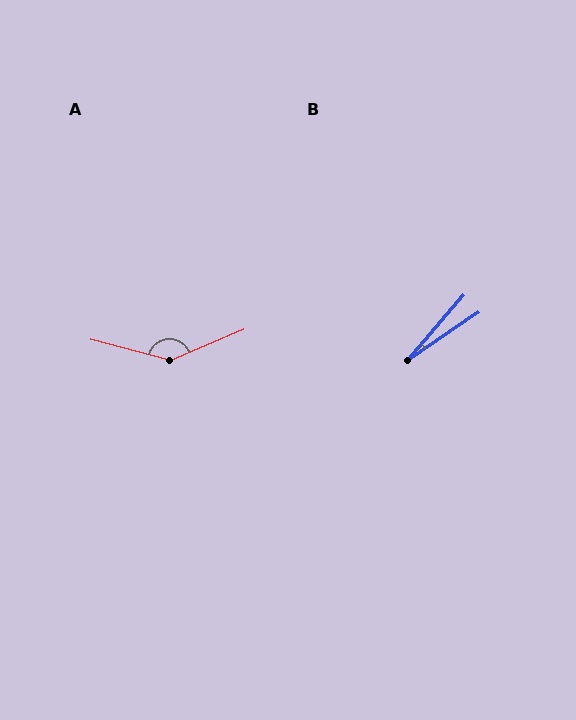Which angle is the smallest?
B, at approximately 15 degrees.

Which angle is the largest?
A, at approximately 143 degrees.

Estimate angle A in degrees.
Approximately 143 degrees.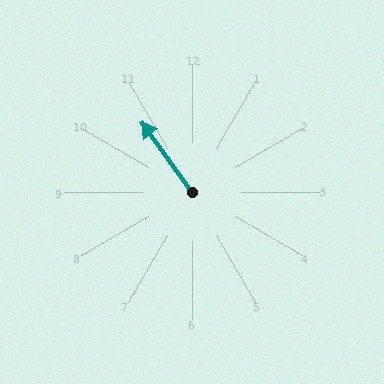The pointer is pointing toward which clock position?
Roughly 11 o'clock.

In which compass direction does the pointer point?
Northwest.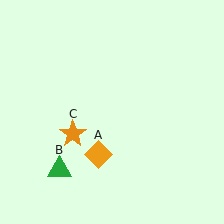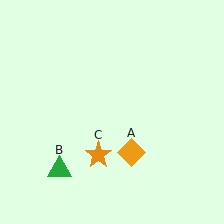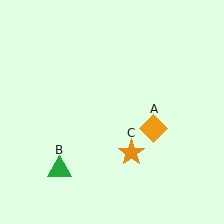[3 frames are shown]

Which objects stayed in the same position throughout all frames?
Green triangle (object B) remained stationary.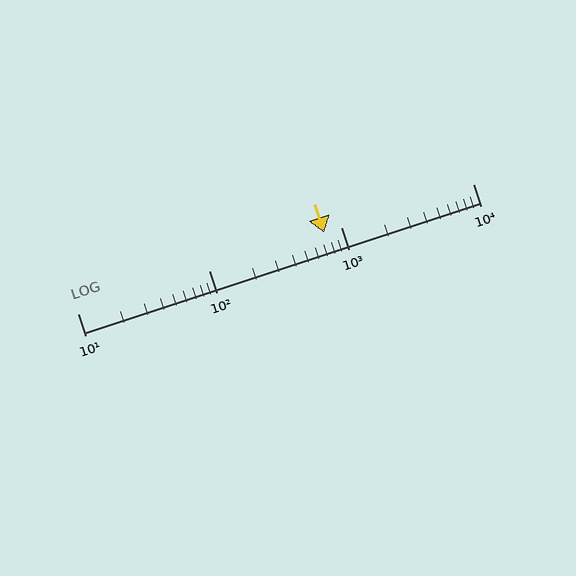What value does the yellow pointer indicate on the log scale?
The pointer indicates approximately 740.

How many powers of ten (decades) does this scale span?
The scale spans 3 decades, from 10 to 10000.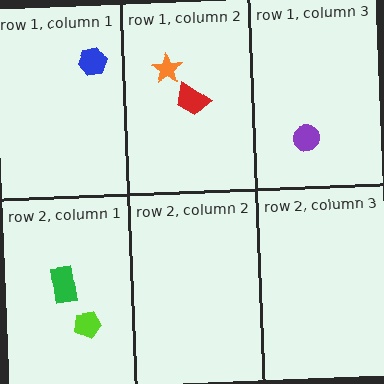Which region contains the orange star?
The row 1, column 2 region.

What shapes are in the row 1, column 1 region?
The blue hexagon.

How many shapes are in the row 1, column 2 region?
2.